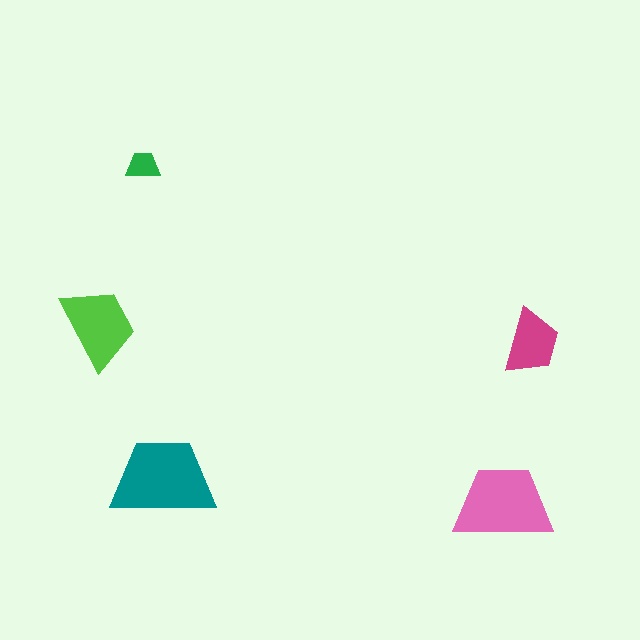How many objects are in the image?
There are 5 objects in the image.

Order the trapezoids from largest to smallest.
the teal one, the pink one, the lime one, the magenta one, the green one.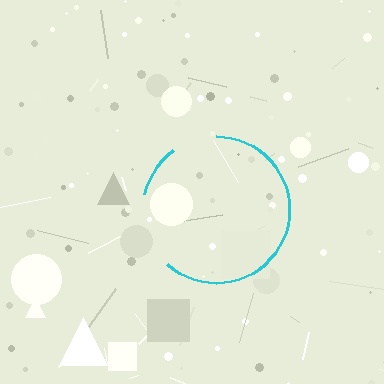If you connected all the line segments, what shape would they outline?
They would outline a circle.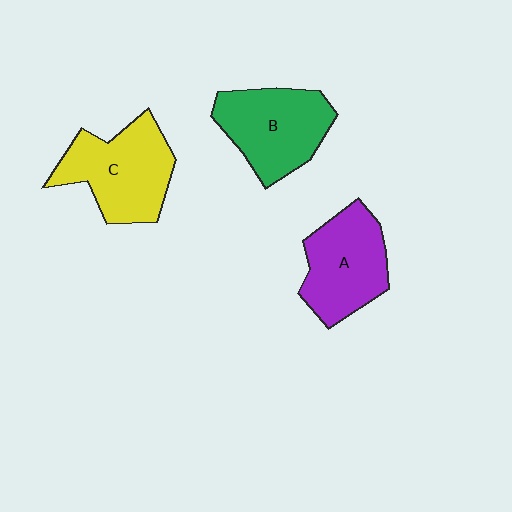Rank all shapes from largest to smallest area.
From largest to smallest: C (yellow), B (green), A (purple).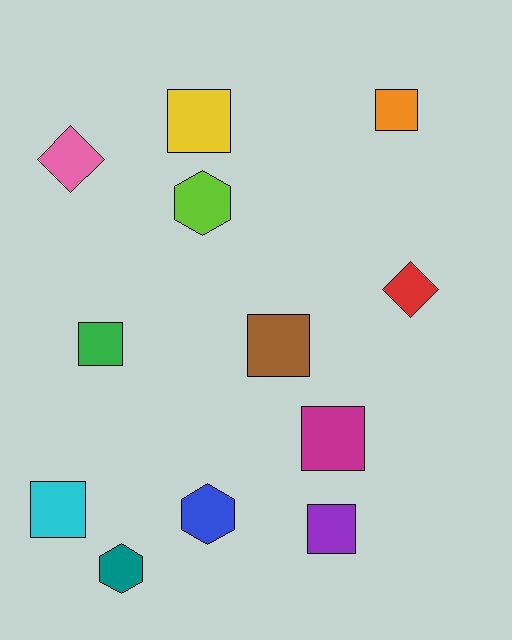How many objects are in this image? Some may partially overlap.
There are 12 objects.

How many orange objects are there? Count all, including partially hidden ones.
There is 1 orange object.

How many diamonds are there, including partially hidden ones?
There are 2 diamonds.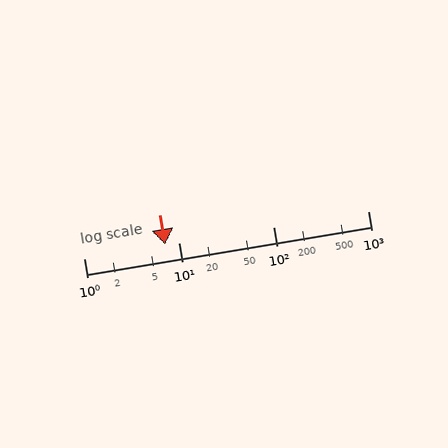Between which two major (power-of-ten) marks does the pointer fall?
The pointer is between 1 and 10.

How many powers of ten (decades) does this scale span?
The scale spans 3 decades, from 1 to 1000.